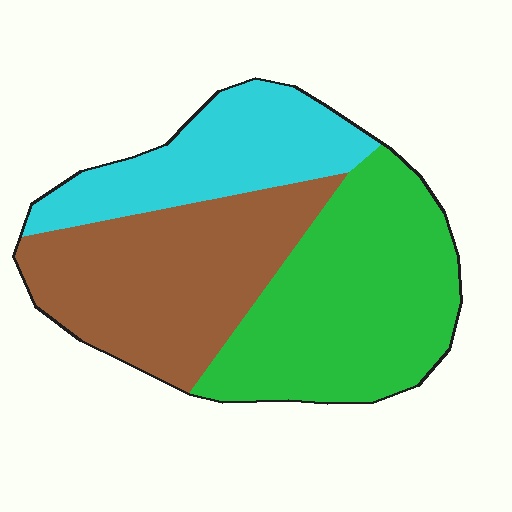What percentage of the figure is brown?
Brown covers roughly 35% of the figure.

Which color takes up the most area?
Green, at roughly 40%.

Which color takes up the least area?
Cyan, at roughly 25%.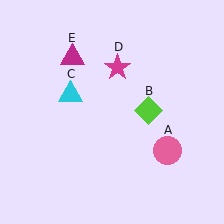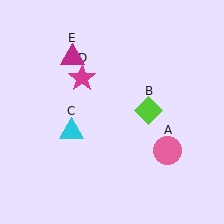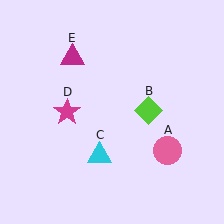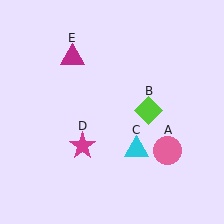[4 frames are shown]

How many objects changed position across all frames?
2 objects changed position: cyan triangle (object C), magenta star (object D).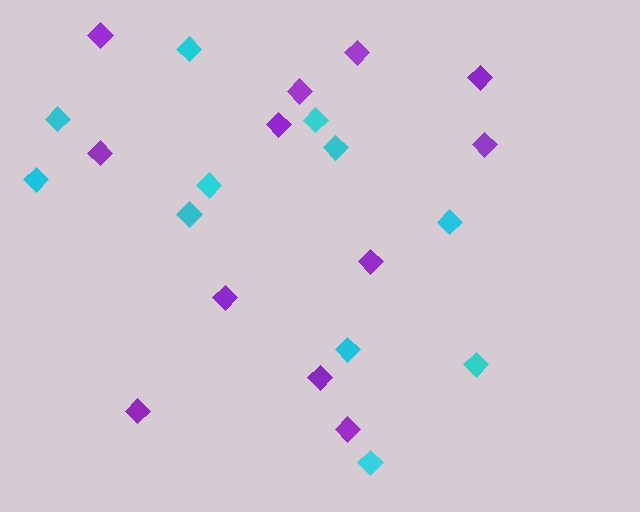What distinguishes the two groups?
There are 2 groups: one group of purple diamonds (12) and one group of cyan diamonds (11).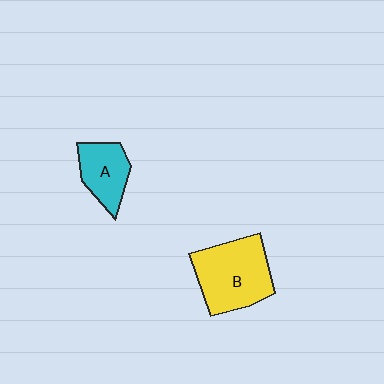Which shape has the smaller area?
Shape A (cyan).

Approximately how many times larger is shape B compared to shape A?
Approximately 1.7 times.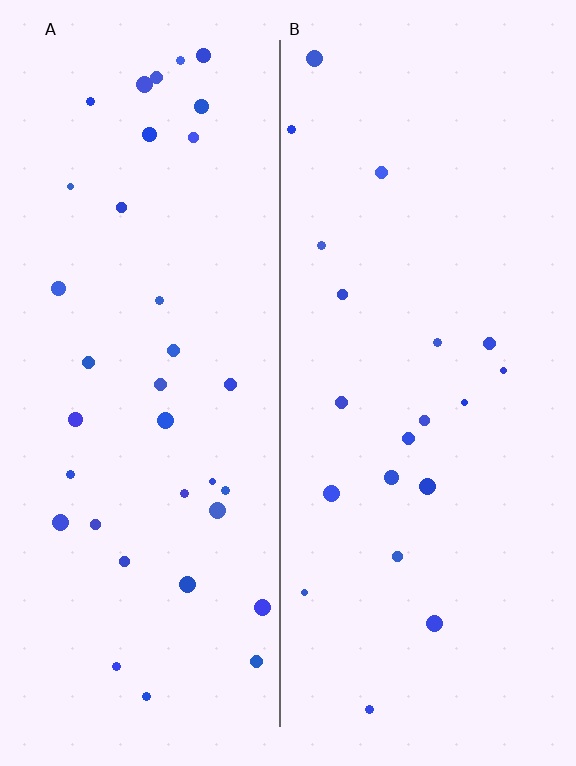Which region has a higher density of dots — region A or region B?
A (the left).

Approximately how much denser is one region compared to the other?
Approximately 1.8× — region A over region B.